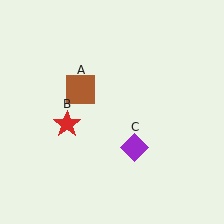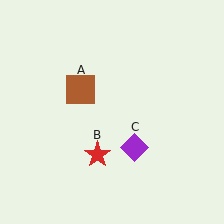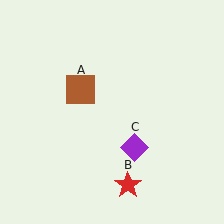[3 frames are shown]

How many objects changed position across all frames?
1 object changed position: red star (object B).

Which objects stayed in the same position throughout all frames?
Brown square (object A) and purple diamond (object C) remained stationary.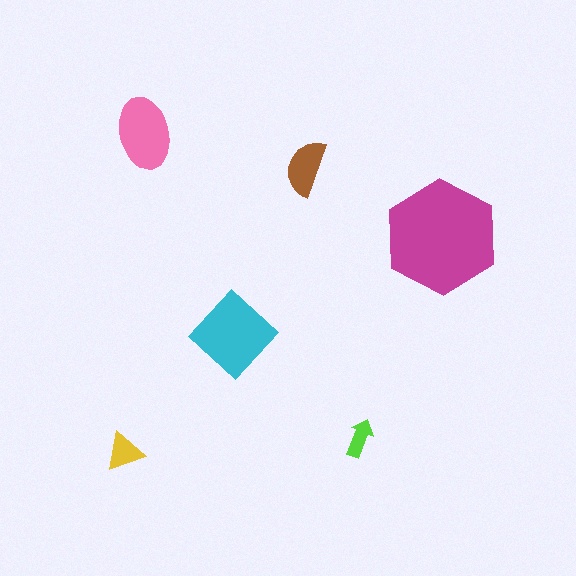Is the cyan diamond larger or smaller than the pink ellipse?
Larger.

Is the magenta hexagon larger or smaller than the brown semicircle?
Larger.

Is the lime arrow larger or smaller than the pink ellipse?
Smaller.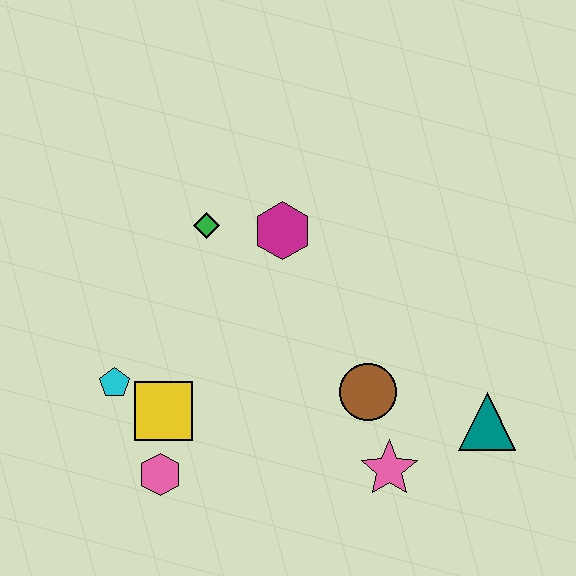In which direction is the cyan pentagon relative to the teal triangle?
The cyan pentagon is to the left of the teal triangle.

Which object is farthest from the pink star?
The green diamond is farthest from the pink star.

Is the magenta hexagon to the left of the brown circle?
Yes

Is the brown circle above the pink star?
Yes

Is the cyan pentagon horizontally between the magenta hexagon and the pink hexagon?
No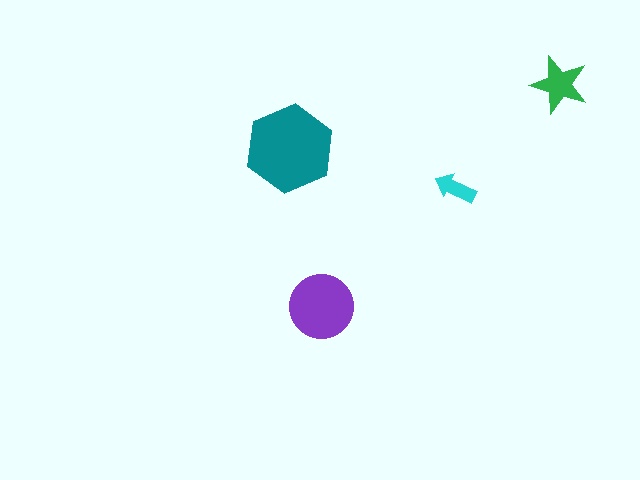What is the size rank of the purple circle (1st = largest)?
2nd.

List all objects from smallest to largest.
The cyan arrow, the green star, the purple circle, the teal hexagon.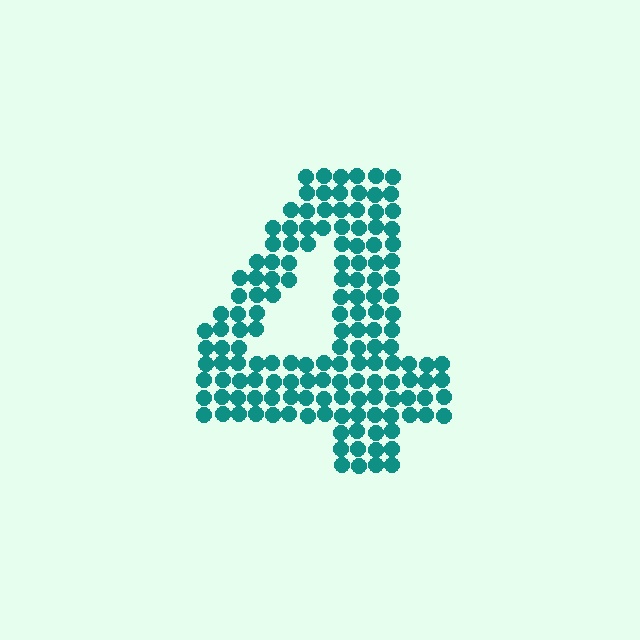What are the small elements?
The small elements are circles.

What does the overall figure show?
The overall figure shows the digit 4.